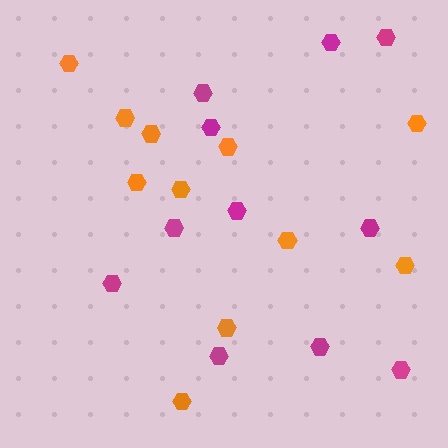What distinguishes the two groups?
There are 2 groups: one group of orange hexagons (11) and one group of magenta hexagons (11).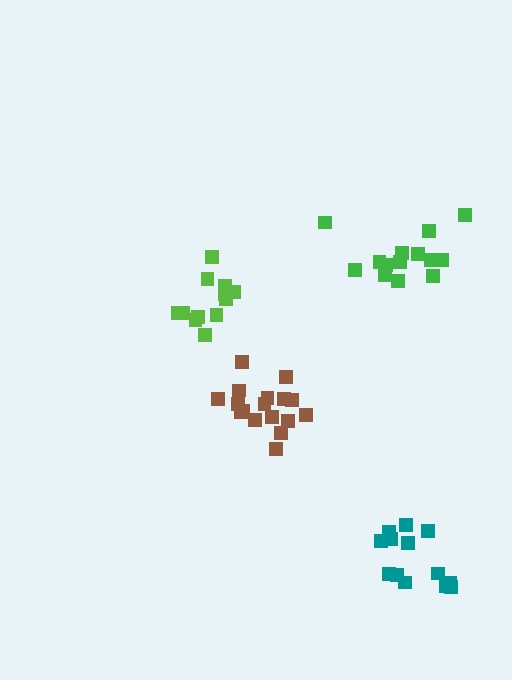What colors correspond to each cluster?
The clusters are colored: teal, brown, lime, green.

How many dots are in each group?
Group 1: 13 dots, Group 2: 17 dots, Group 3: 12 dots, Group 4: 14 dots (56 total).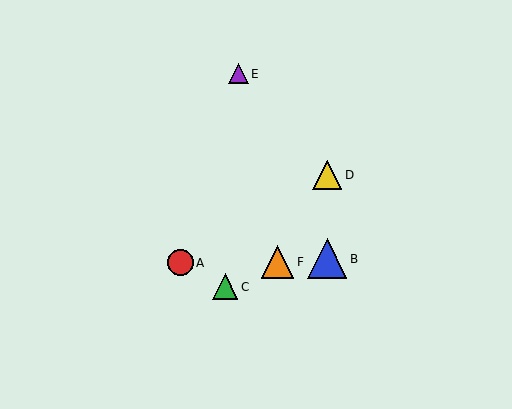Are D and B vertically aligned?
Yes, both are at x≈327.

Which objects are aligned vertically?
Objects B, D are aligned vertically.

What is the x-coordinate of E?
Object E is at x≈238.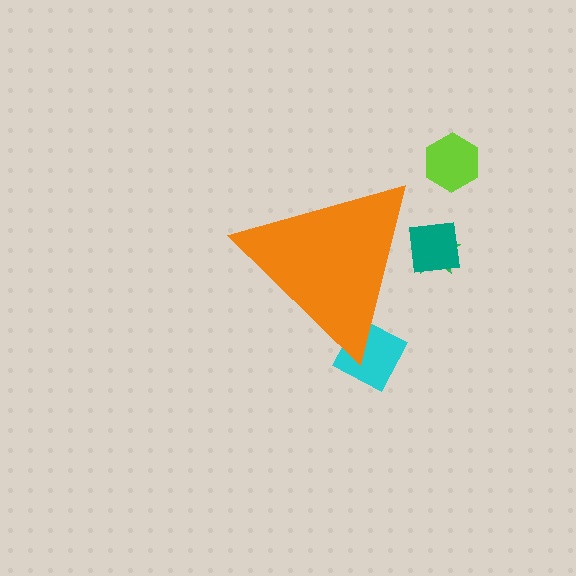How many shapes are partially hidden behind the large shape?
3 shapes are partially hidden.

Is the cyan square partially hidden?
Yes, the cyan square is partially hidden behind the orange triangle.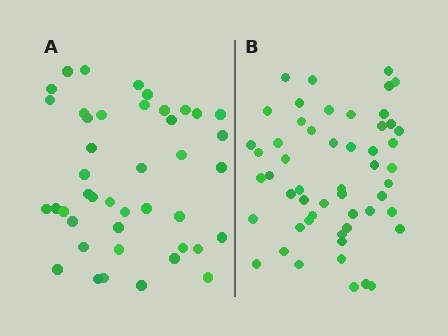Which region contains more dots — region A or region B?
Region B (the right region) has more dots.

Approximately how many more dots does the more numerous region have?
Region B has roughly 10 or so more dots than region A.